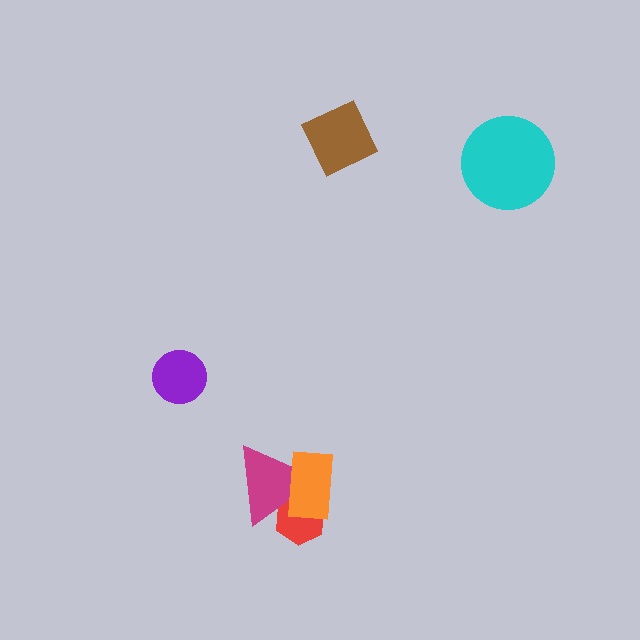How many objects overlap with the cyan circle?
0 objects overlap with the cyan circle.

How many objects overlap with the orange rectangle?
2 objects overlap with the orange rectangle.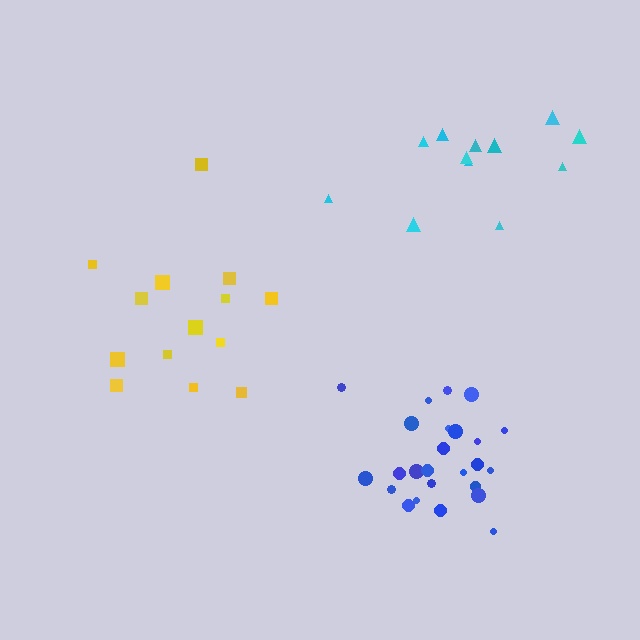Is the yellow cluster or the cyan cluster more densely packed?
Cyan.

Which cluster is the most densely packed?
Blue.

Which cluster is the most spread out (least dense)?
Yellow.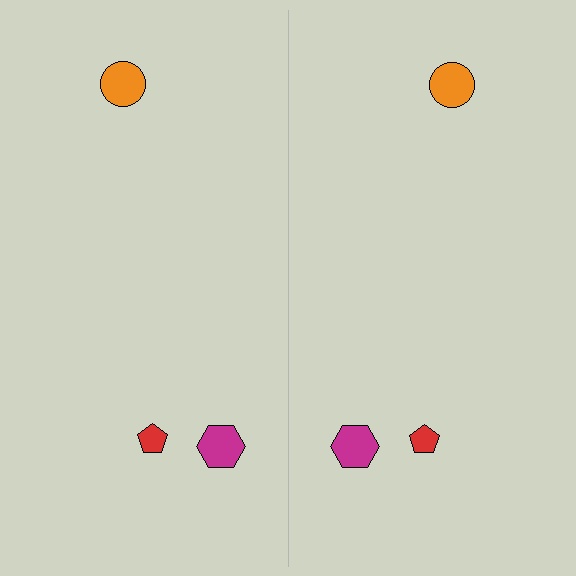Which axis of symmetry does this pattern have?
The pattern has a vertical axis of symmetry running through the center of the image.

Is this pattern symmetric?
Yes, this pattern has bilateral (reflection) symmetry.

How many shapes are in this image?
There are 6 shapes in this image.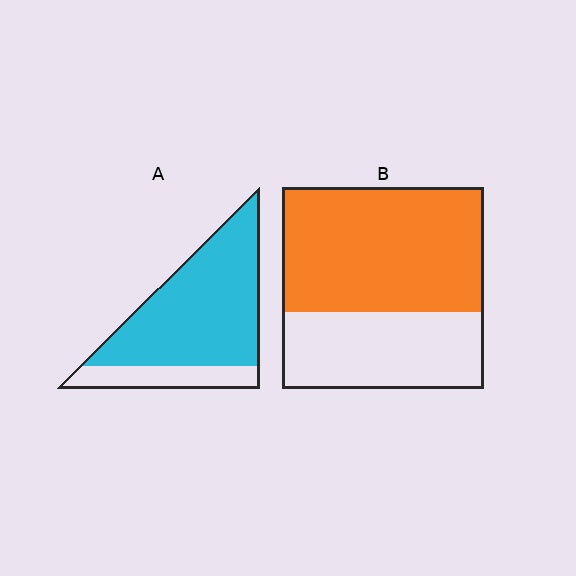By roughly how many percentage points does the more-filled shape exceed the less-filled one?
By roughly 15 percentage points (A over B).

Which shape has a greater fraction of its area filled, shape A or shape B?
Shape A.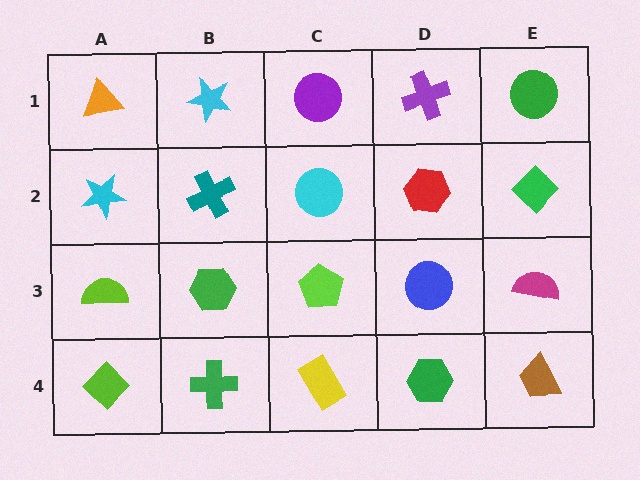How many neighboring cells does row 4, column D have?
3.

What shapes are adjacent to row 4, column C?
A lime pentagon (row 3, column C), a green cross (row 4, column B), a green hexagon (row 4, column D).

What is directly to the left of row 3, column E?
A blue circle.